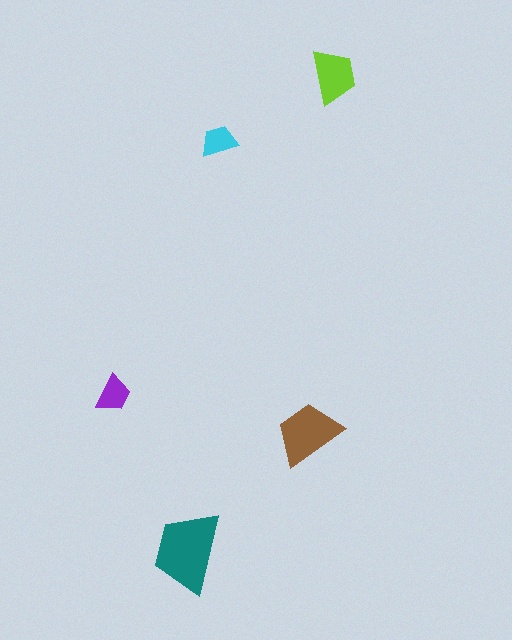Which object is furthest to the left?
The purple trapezoid is leftmost.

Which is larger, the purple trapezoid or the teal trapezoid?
The teal one.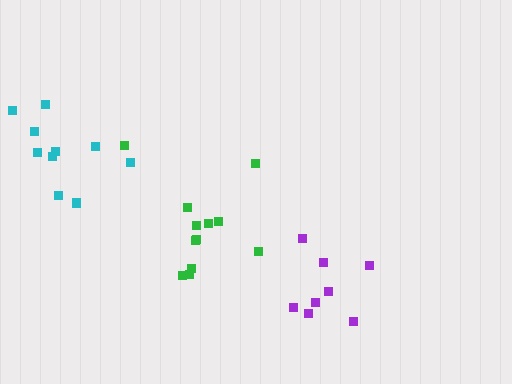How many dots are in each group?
Group 1: 10 dots, Group 2: 12 dots, Group 3: 8 dots (30 total).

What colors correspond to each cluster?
The clusters are colored: cyan, green, purple.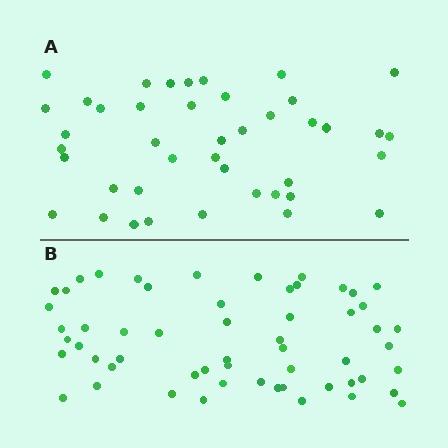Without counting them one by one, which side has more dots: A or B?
Region B (the bottom region) has more dots.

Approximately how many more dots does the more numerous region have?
Region B has approximately 15 more dots than region A.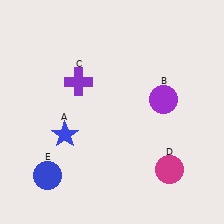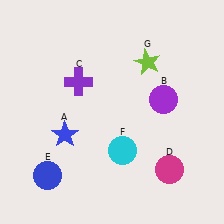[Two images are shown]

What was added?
A cyan circle (F), a lime star (G) were added in Image 2.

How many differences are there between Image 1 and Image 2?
There are 2 differences between the two images.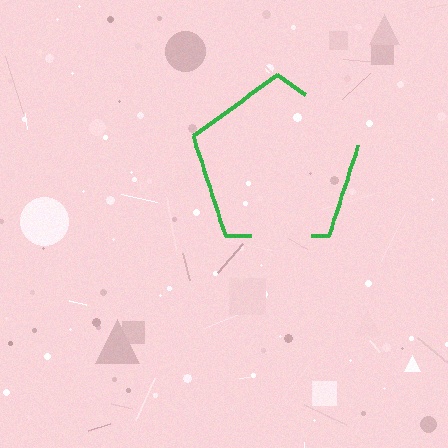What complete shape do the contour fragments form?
The contour fragments form a pentagon.